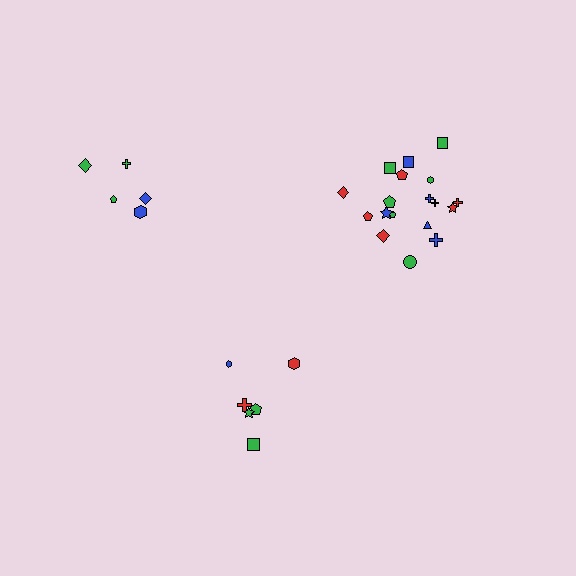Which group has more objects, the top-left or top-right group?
The top-right group.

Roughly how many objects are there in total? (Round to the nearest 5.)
Roughly 30 objects in total.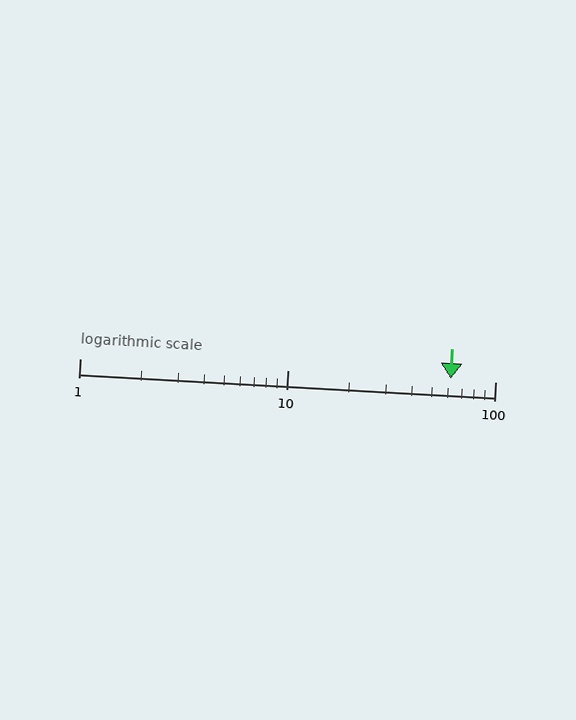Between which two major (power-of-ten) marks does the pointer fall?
The pointer is between 10 and 100.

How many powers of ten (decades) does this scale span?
The scale spans 2 decades, from 1 to 100.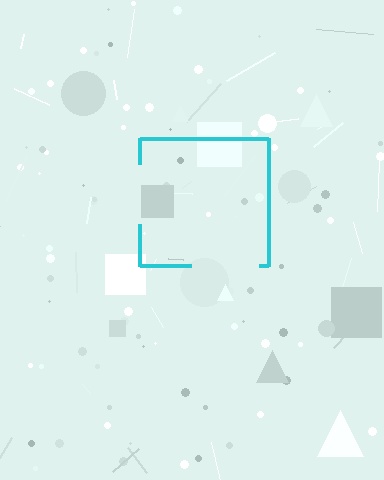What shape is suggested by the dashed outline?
The dashed outline suggests a square.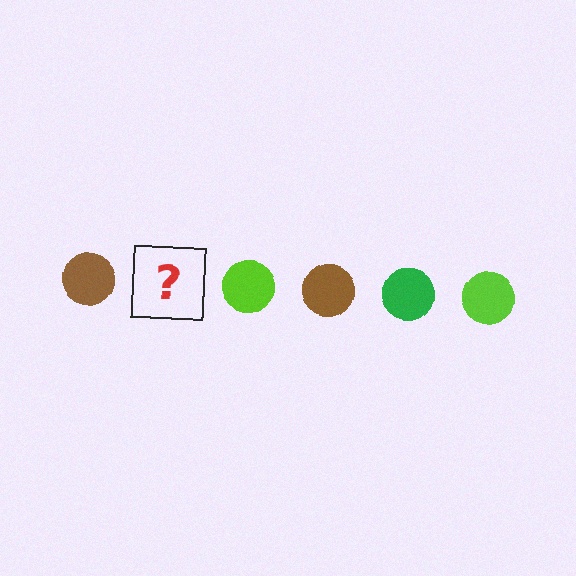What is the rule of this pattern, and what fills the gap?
The rule is that the pattern cycles through brown, green, lime circles. The gap should be filled with a green circle.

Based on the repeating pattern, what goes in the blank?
The blank should be a green circle.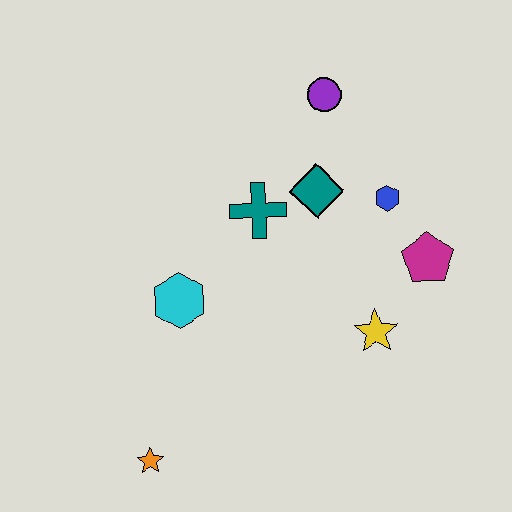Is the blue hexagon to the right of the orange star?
Yes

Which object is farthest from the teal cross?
The orange star is farthest from the teal cross.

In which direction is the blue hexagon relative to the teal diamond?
The blue hexagon is to the right of the teal diamond.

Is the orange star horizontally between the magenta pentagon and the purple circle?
No